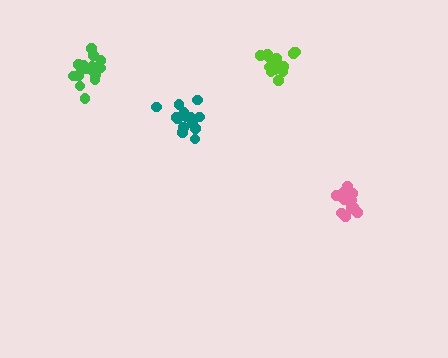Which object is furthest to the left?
The green cluster is leftmost.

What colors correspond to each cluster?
The clusters are colored: lime, teal, green, pink.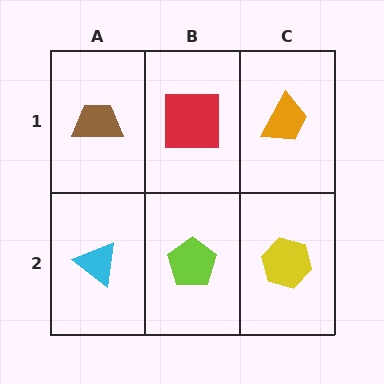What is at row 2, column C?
A yellow hexagon.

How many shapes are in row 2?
3 shapes.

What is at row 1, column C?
An orange trapezoid.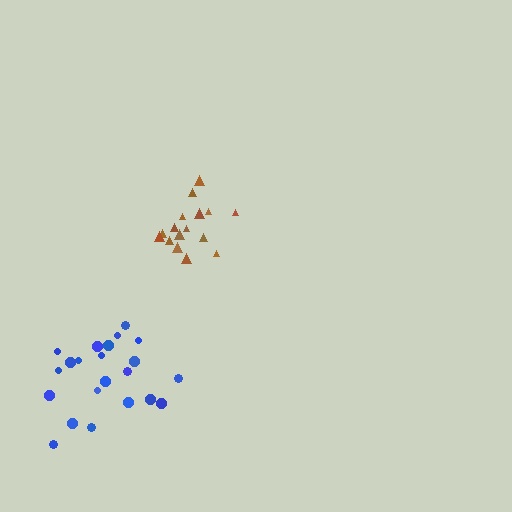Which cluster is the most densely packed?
Brown.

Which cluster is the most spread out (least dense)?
Blue.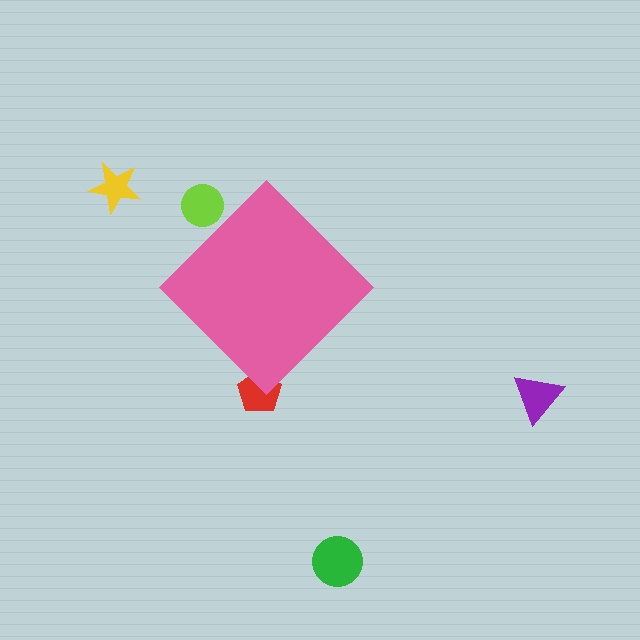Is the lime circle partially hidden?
Yes, the lime circle is partially hidden behind the pink diamond.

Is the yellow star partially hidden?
No, the yellow star is fully visible.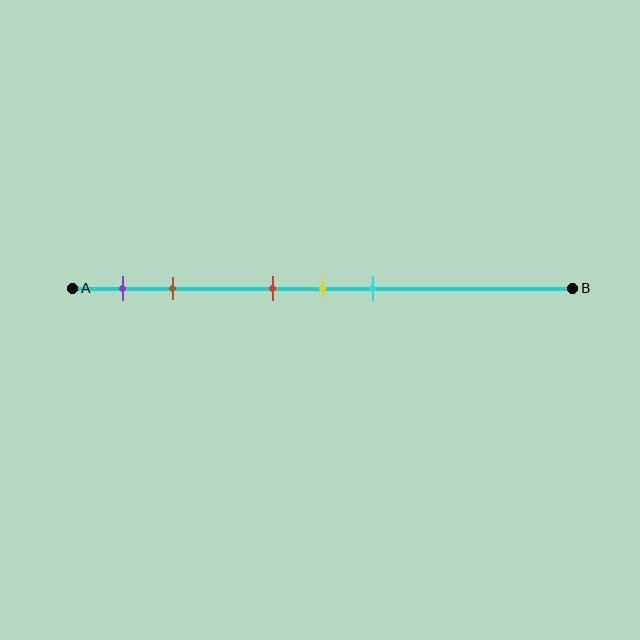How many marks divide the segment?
There are 5 marks dividing the segment.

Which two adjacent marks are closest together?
The red and yellow marks are the closest adjacent pair.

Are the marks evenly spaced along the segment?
No, the marks are not evenly spaced.